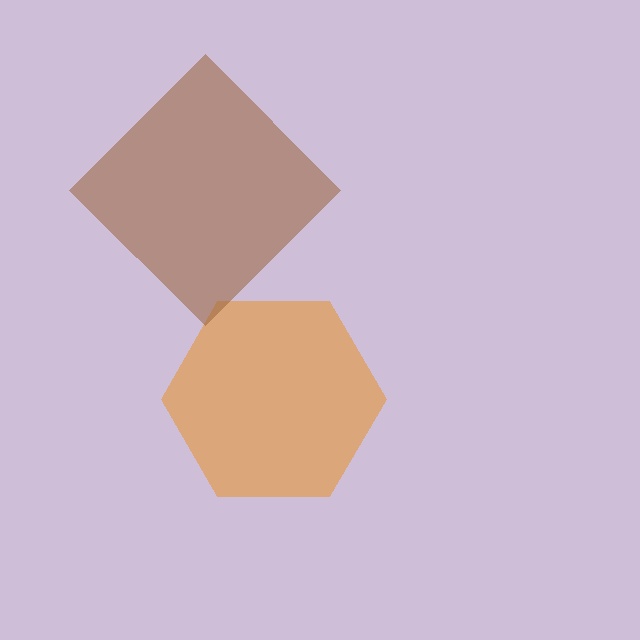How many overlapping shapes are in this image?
There are 2 overlapping shapes in the image.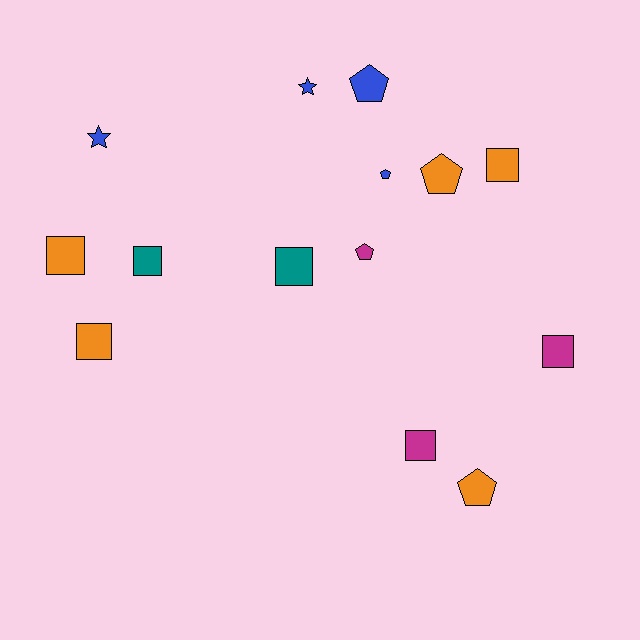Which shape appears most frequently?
Square, with 7 objects.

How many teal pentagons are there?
There are no teal pentagons.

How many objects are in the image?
There are 14 objects.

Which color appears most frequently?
Orange, with 5 objects.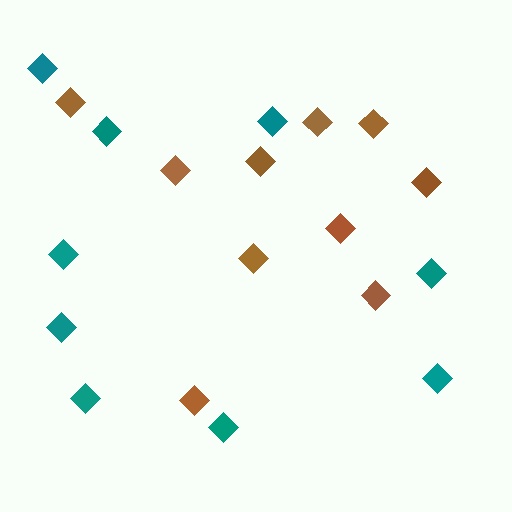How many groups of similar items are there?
There are 2 groups: one group of brown diamonds (10) and one group of teal diamonds (9).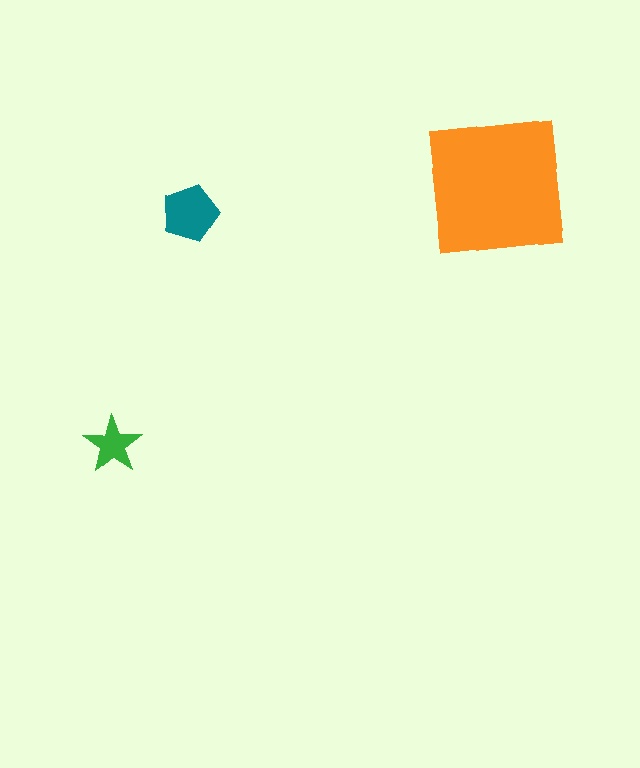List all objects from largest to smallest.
The orange square, the teal pentagon, the green star.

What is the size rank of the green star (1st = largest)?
3rd.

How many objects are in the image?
There are 3 objects in the image.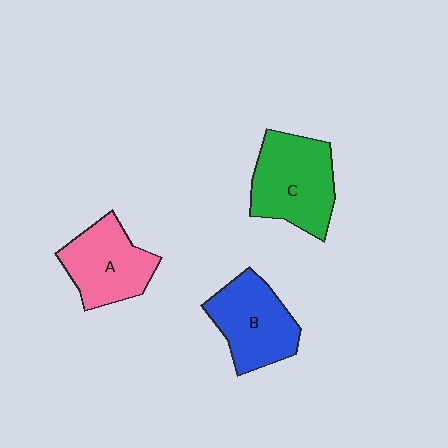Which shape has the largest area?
Shape C (green).